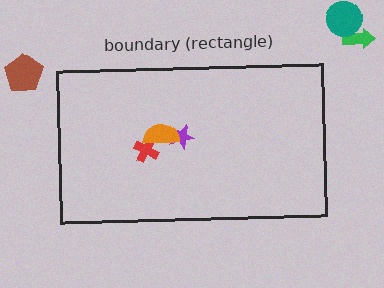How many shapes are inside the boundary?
3 inside, 3 outside.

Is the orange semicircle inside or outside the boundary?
Inside.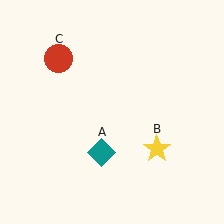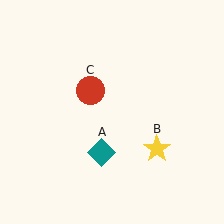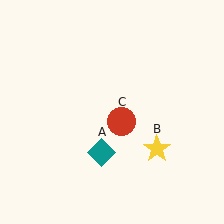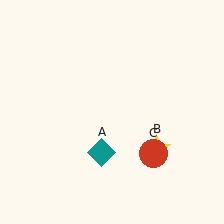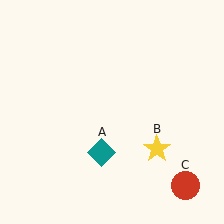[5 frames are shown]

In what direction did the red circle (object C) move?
The red circle (object C) moved down and to the right.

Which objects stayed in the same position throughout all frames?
Teal diamond (object A) and yellow star (object B) remained stationary.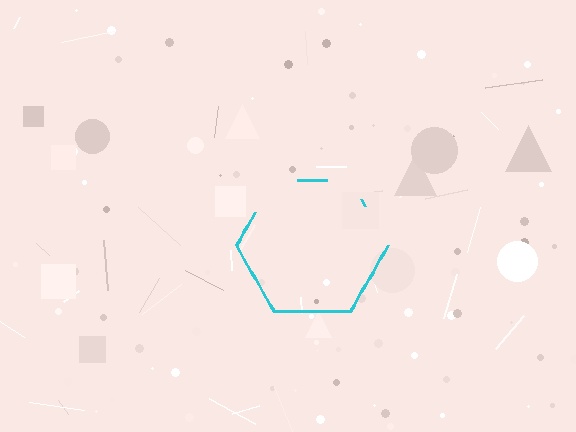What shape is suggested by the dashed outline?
The dashed outline suggests a hexagon.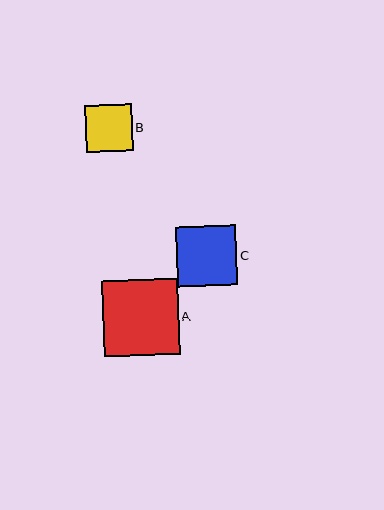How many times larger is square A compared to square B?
Square A is approximately 1.6 times the size of square B.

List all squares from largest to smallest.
From largest to smallest: A, C, B.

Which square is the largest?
Square A is the largest with a size of approximately 76 pixels.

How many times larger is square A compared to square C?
Square A is approximately 1.3 times the size of square C.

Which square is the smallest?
Square B is the smallest with a size of approximately 47 pixels.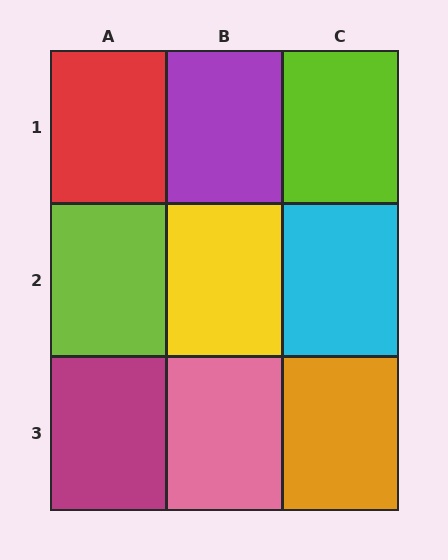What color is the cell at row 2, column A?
Lime.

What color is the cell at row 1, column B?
Purple.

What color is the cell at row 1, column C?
Lime.